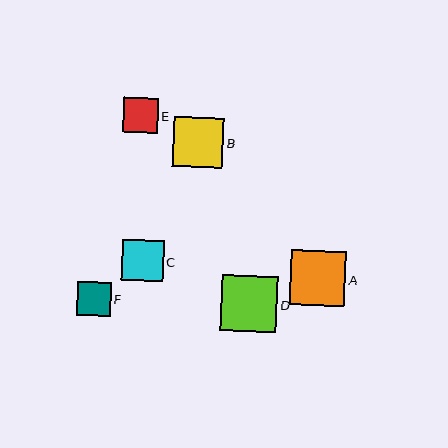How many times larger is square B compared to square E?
Square B is approximately 1.4 times the size of square E.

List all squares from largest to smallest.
From largest to smallest: D, A, B, C, E, F.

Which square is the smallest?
Square F is the smallest with a size of approximately 34 pixels.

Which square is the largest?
Square D is the largest with a size of approximately 56 pixels.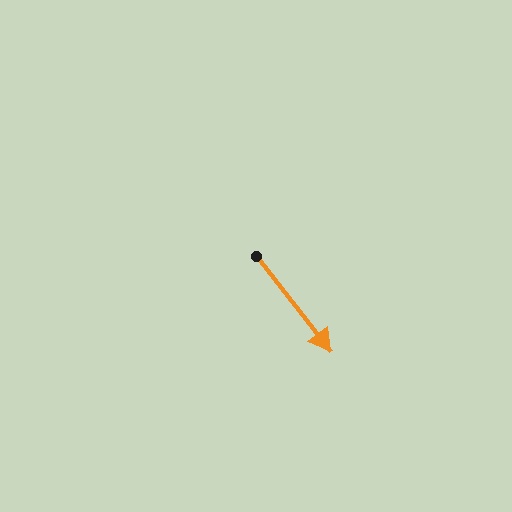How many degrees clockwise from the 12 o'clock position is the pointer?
Approximately 142 degrees.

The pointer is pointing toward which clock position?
Roughly 5 o'clock.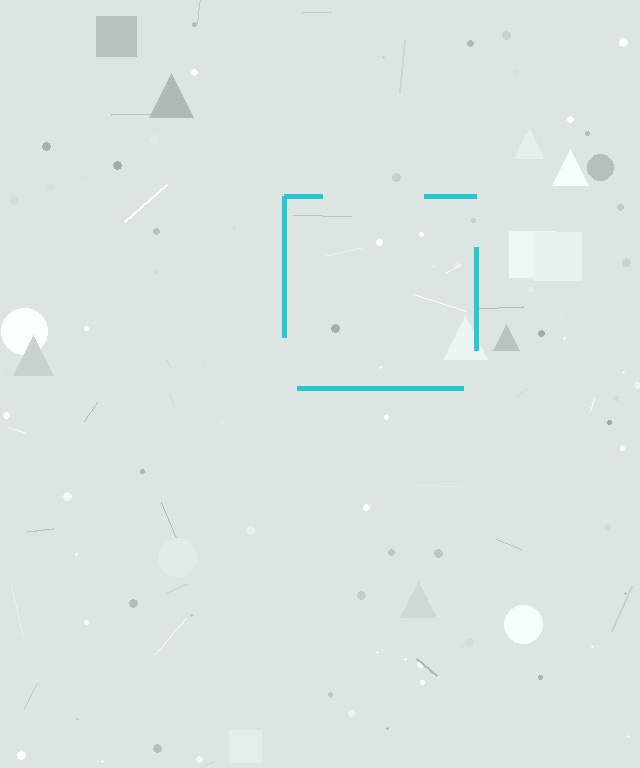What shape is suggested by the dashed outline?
The dashed outline suggests a square.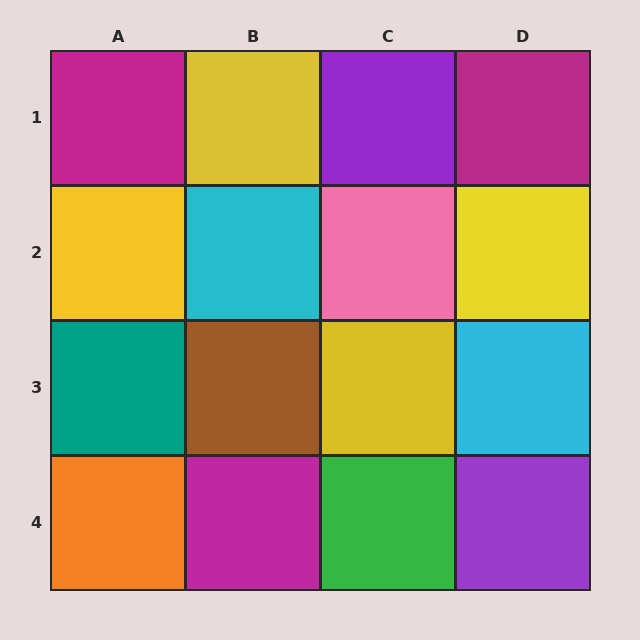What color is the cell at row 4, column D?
Purple.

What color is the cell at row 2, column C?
Pink.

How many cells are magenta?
3 cells are magenta.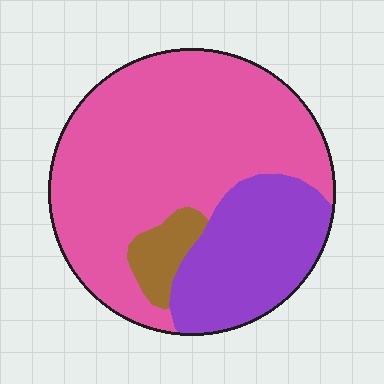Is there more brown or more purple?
Purple.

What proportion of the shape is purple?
Purple takes up about one quarter (1/4) of the shape.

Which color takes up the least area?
Brown, at roughly 5%.